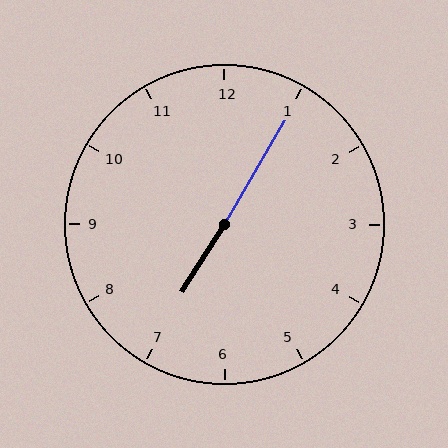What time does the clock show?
7:05.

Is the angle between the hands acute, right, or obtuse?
It is obtuse.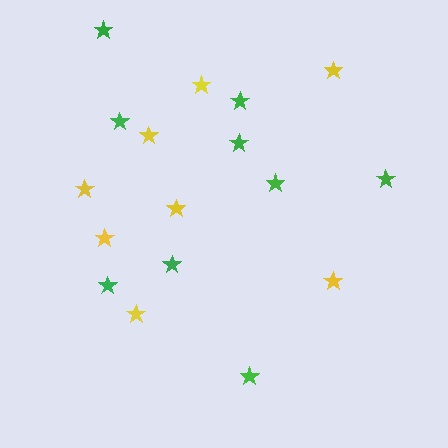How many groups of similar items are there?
There are 2 groups: one group of green stars (9) and one group of yellow stars (8).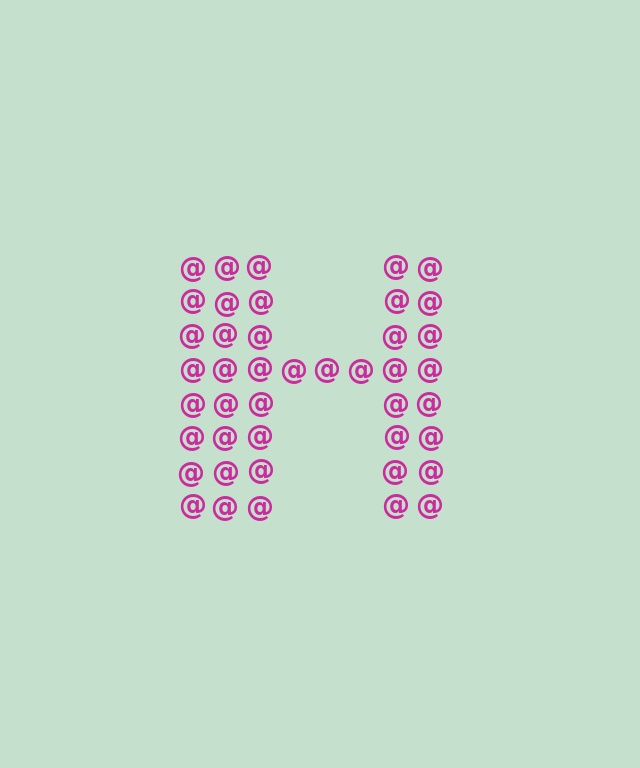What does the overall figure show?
The overall figure shows the letter H.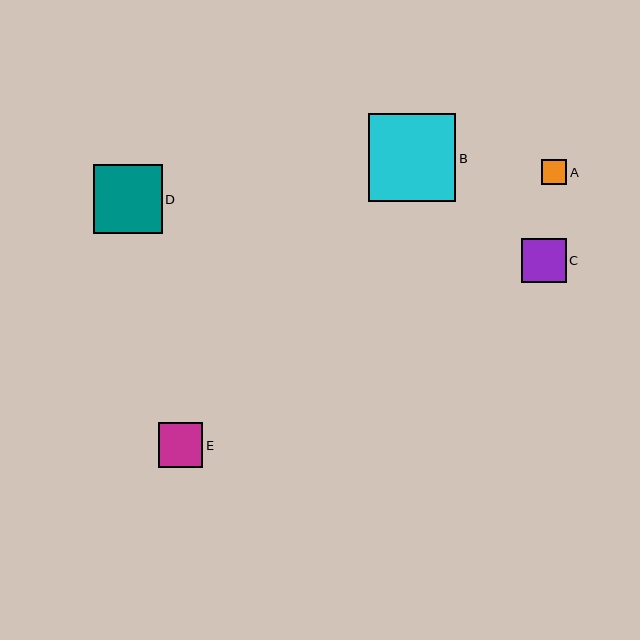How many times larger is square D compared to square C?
Square D is approximately 1.6 times the size of square C.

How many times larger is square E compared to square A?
Square E is approximately 1.8 times the size of square A.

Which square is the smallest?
Square A is the smallest with a size of approximately 25 pixels.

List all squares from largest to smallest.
From largest to smallest: B, D, E, C, A.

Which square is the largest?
Square B is the largest with a size of approximately 88 pixels.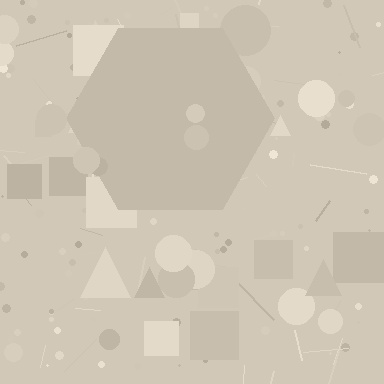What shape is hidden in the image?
A hexagon is hidden in the image.